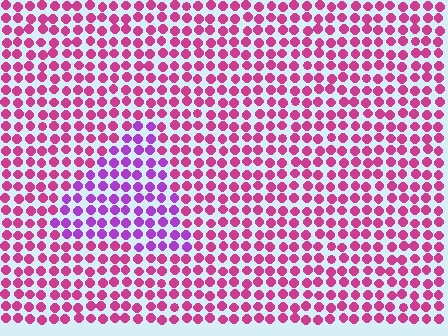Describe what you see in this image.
The image is filled with small magenta elements in a uniform arrangement. A triangle-shaped region is visible where the elements are tinted to a slightly different hue, forming a subtle color boundary.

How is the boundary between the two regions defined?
The boundary is defined purely by a slight shift in hue (about 38 degrees). Spacing, size, and orientation are identical on both sides.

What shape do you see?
I see a triangle.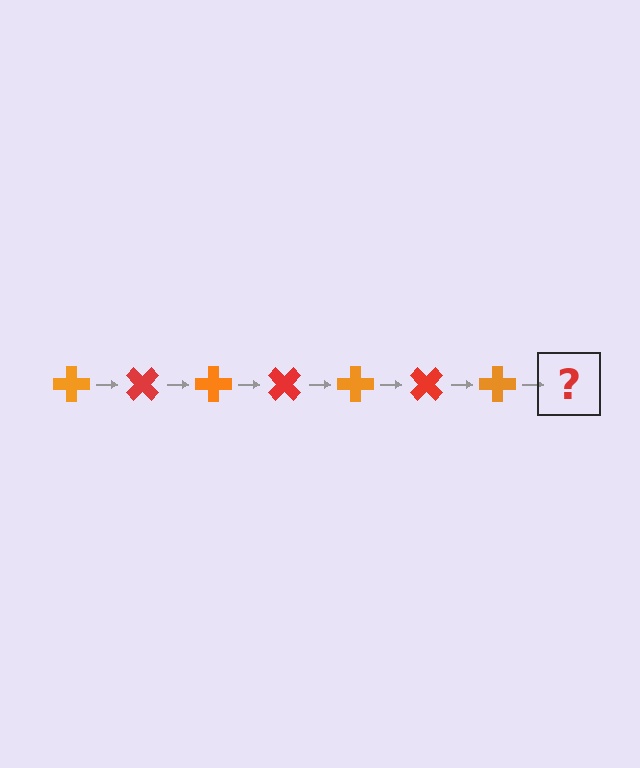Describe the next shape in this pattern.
It should be a red cross, rotated 315 degrees from the start.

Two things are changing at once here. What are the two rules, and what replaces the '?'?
The two rules are that it rotates 45 degrees each step and the color cycles through orange and red. The '?' should be a red cross, rotated 315 degrees from the start.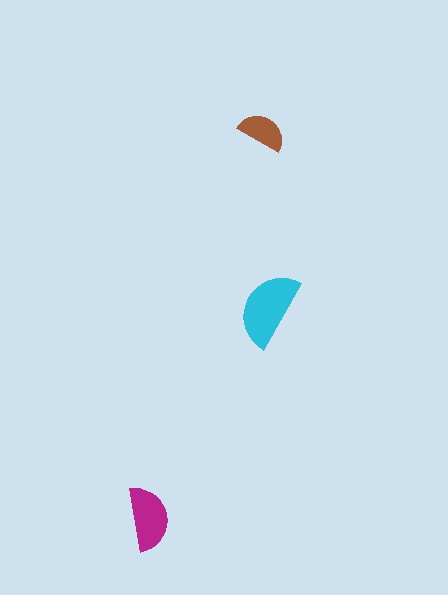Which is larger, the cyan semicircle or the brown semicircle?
The cyan one.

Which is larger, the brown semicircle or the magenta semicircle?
The magenta one.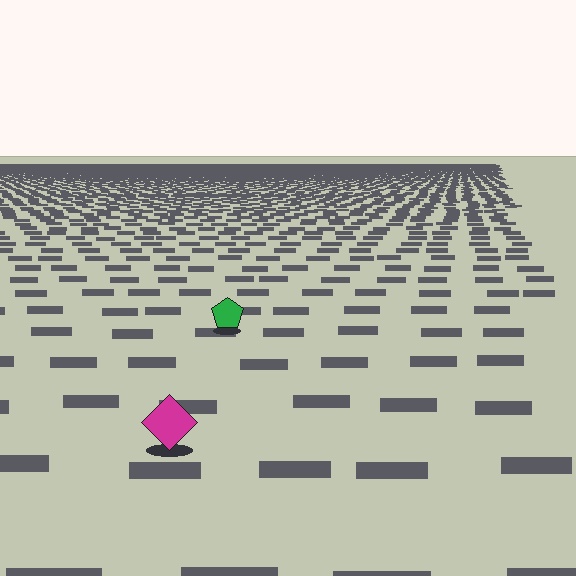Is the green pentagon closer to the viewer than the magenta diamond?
No. The magenta diamond is closer — you can tell from the texture gradient: the ground texture is coarser near it.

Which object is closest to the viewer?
The magenta diamond is closest. The texture marks near it are larger and more spread out.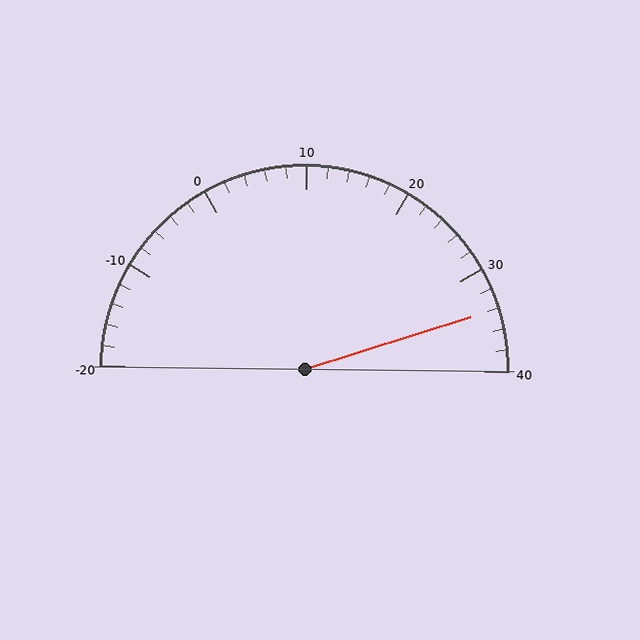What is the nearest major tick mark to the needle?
The nearest major tick mark is 30.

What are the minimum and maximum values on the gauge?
The gauge ranges from -20 to 40.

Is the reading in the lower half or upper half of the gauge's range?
The reading is in the upper half of the range (-20 to 40).